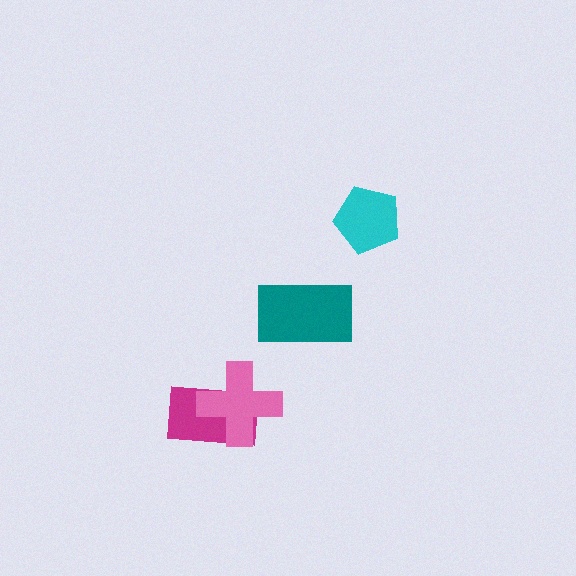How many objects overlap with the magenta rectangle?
1 object overlaps with the magenta rectangle.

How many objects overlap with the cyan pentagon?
0 objects overlap with the cyan pentagon.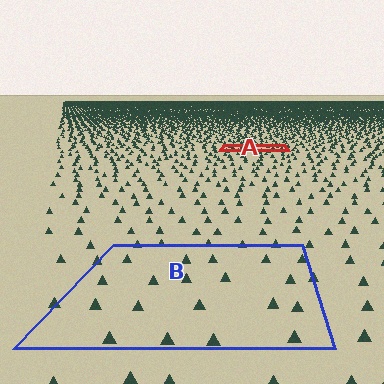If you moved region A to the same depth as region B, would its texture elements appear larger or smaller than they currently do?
They would appear larger. At a closer depth, the same texture elements are projected at a bigger on-screen size.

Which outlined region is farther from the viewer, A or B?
Region A is farther from the viewer — the texture elements inside it appear smaller and more densely packed.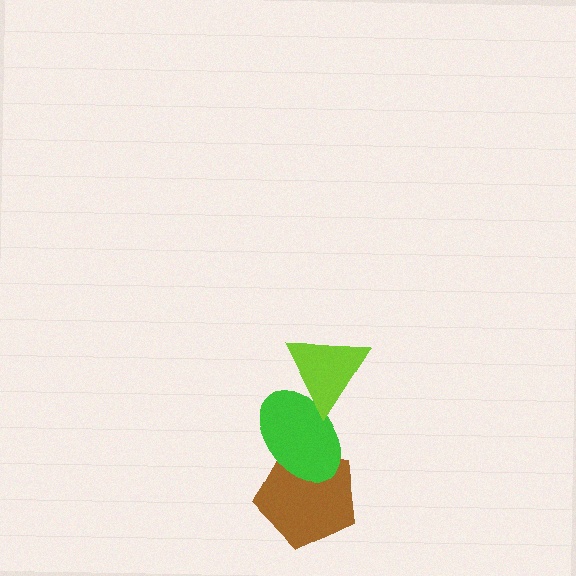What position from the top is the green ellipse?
The green ellipse is 2nd from the top.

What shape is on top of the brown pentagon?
The green ellipse is on top of the brown pentagon.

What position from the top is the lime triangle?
The lime triangle is 1st from the top.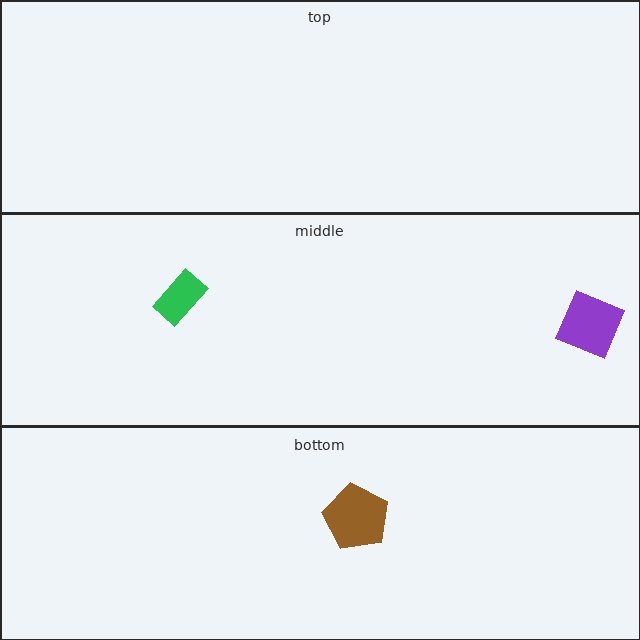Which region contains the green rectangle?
The middle region.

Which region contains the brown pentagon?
The bottom region.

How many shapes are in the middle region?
2.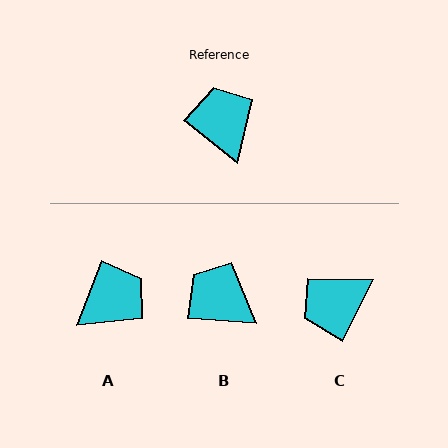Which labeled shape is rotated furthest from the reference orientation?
C, about 102 degrees away.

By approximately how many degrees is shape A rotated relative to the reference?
Approximately 72 degrees clockwise.